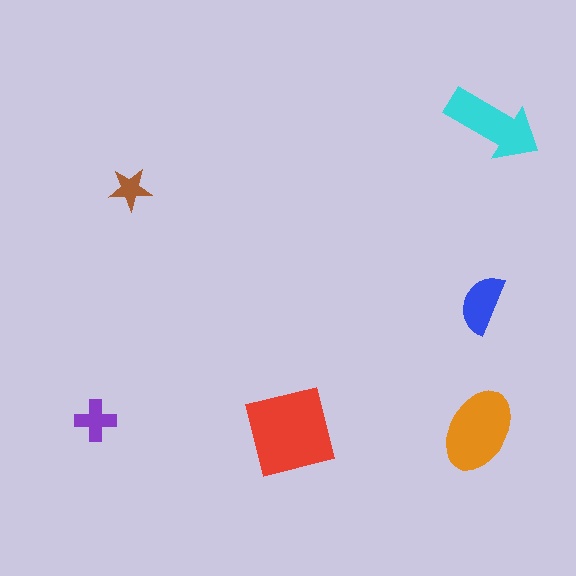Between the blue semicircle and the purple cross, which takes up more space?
The blue semicircle.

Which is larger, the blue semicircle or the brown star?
The blue semicircle.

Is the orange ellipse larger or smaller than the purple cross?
Larger.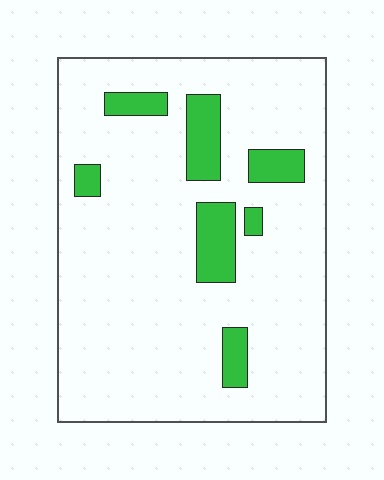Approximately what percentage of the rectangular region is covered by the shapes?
Approximately 15%.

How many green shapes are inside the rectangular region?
7.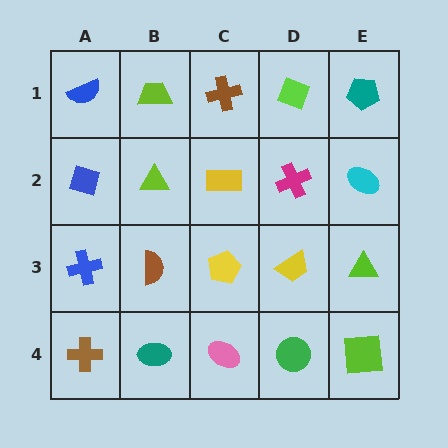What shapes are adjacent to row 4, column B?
A brown semicircle (row 3, column B), a brown cross (row 4, column A), a pink ellipse (row 4, column C).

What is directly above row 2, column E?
A teal pentagon.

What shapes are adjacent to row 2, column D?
A lime diamond (row 1, column D), a yellow trapezoid (row 3, column D), a yellow rectangle (row 2, column C), a cyan ellipse (row 2, column E).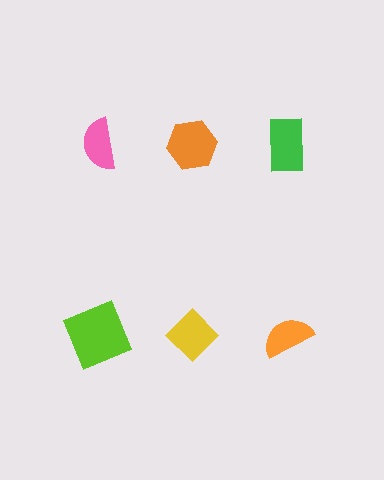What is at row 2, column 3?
An orange semicircle.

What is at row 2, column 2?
A yellow diamond.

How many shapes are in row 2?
3 shapes.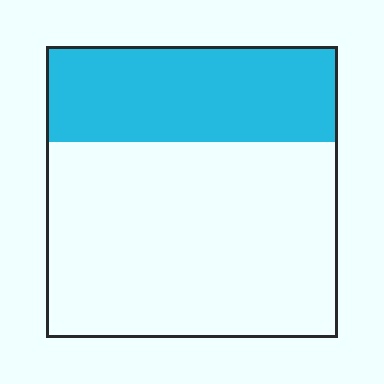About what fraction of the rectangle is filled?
About one third (1/3).